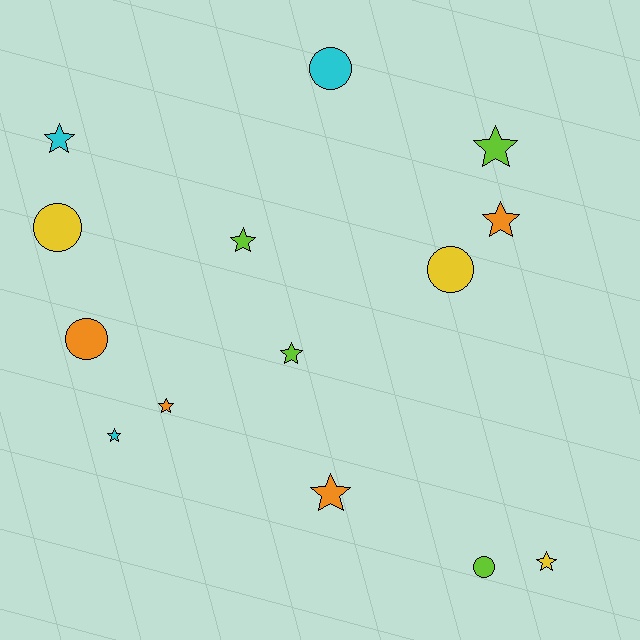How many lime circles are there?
There is 1 lime circle.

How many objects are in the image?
There are 14 objects.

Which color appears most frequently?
Orange, with 4 objects.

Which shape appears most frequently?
Star, with 9 objects.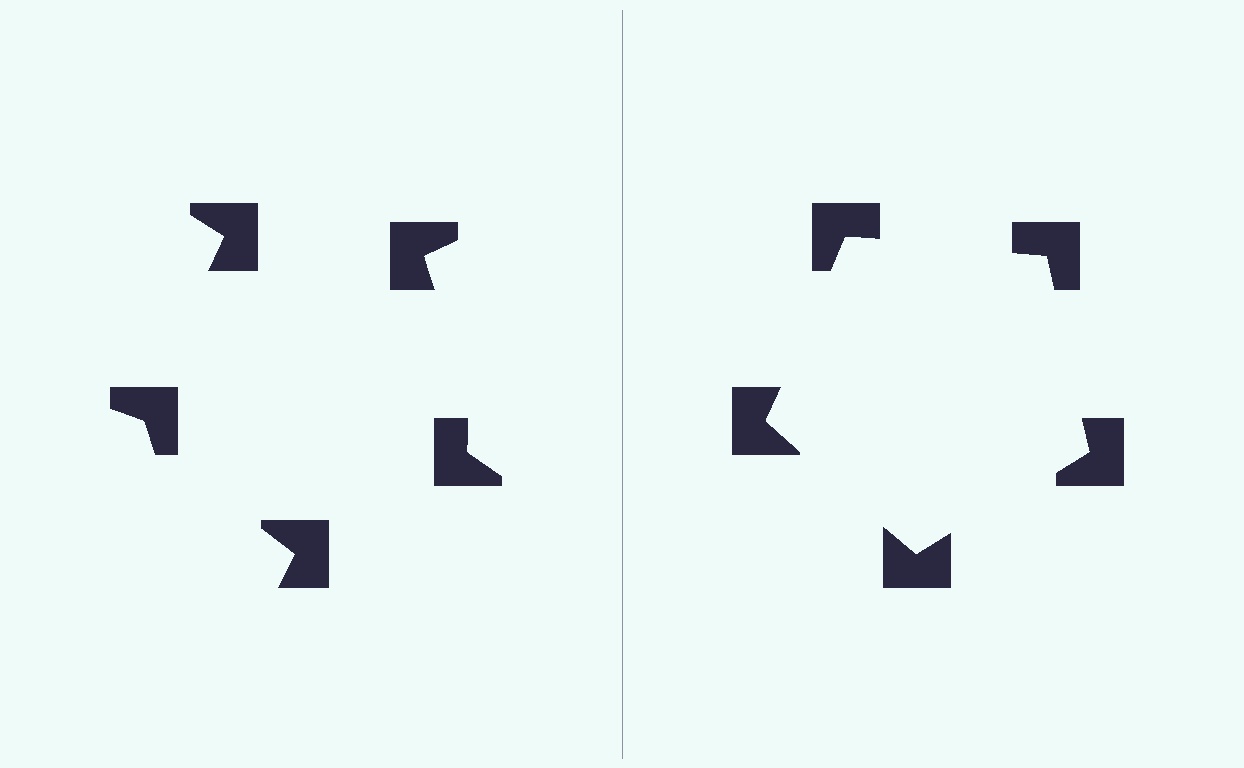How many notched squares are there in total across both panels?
10 — 5 on each side.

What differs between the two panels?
The notched squares are positioned identically on both sides; only the wedge orientations differ. On the right they align to a pentagon; on the left they are misaligned.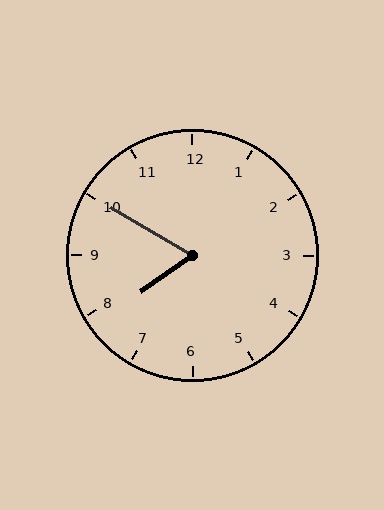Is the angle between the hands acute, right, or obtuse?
It is acute.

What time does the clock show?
7:50.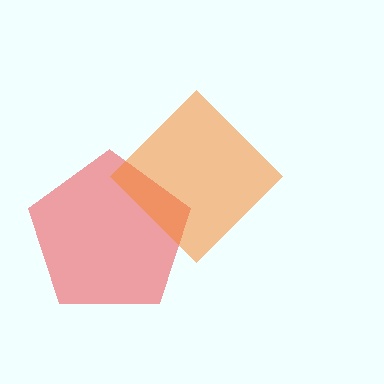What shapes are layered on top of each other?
The layered shapes are: a red pentagon, an orange diamond.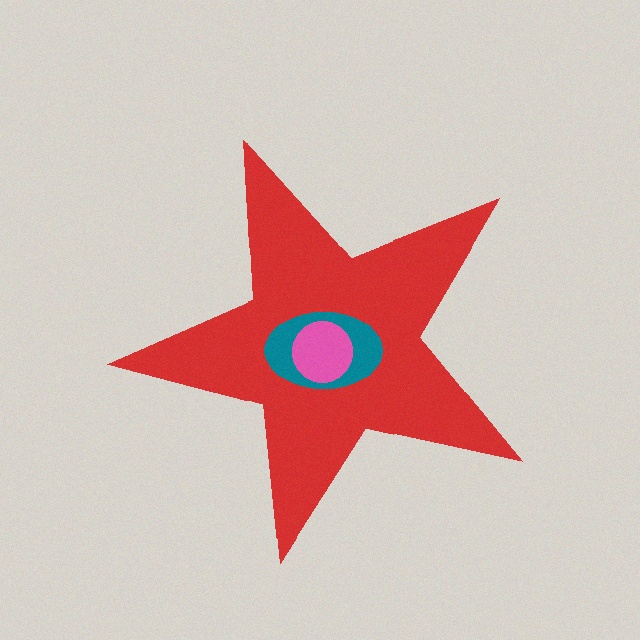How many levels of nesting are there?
3.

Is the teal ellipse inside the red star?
Yes.